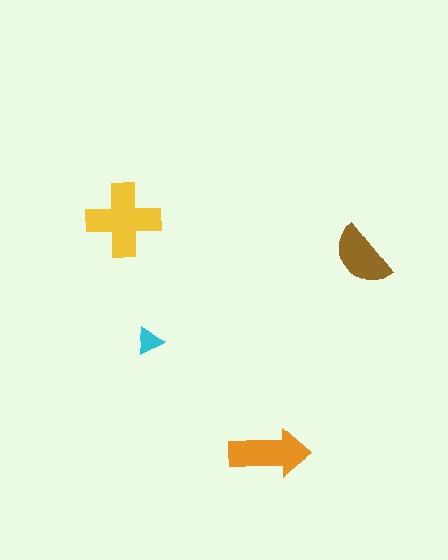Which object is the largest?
The yellow cross.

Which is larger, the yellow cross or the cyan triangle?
The yellow cross.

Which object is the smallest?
The cyan triangle.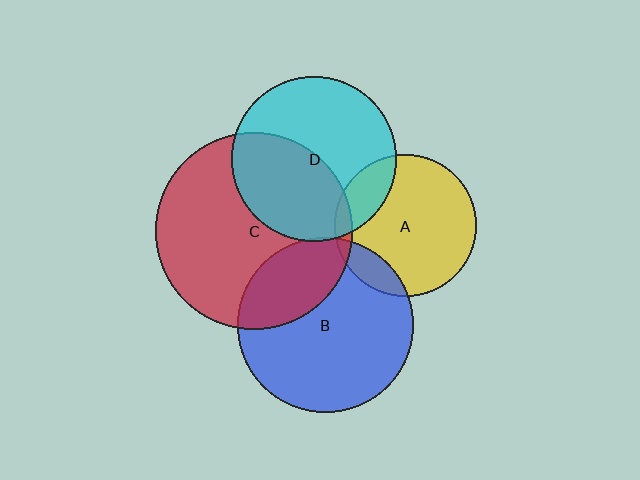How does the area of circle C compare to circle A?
Approximately 1.9 times.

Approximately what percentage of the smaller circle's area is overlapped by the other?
Approximately 15%.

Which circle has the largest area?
Circle C (red).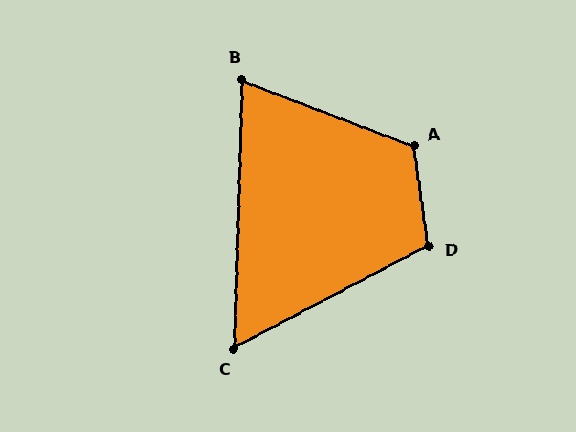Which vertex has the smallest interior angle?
C, at approximately 60 degrees.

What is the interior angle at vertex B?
Approximately 71 degrees (acute).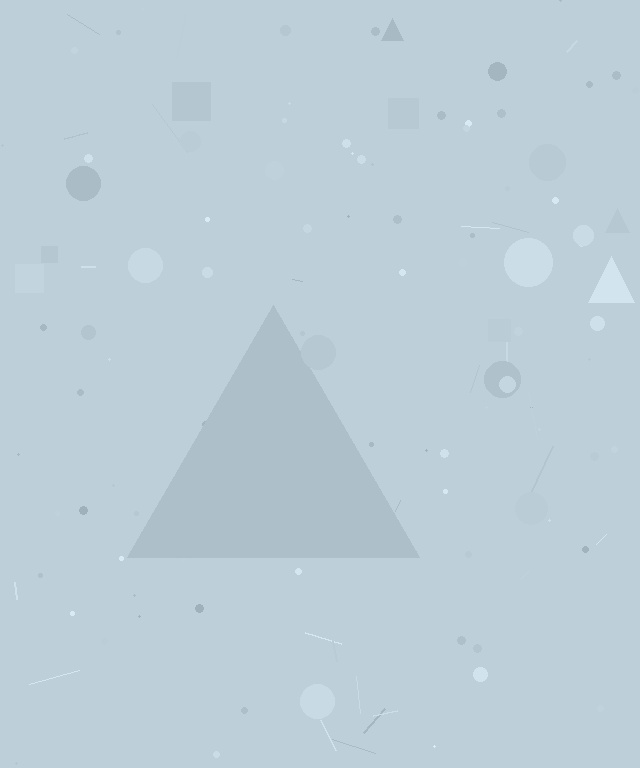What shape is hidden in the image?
A triangle is hidden in the image.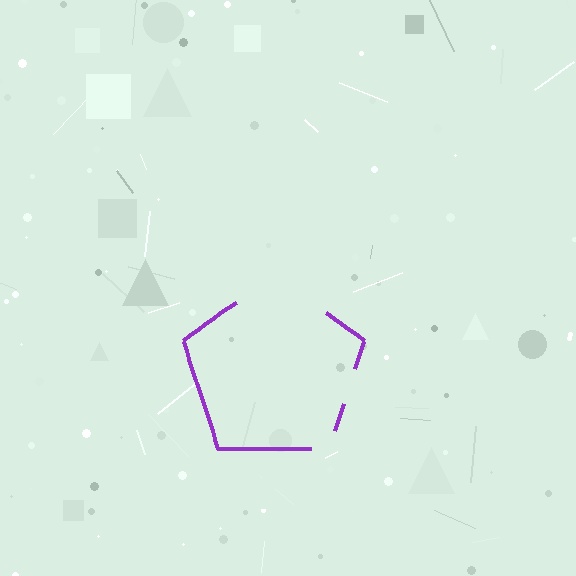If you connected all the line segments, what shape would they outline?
They would outline a pentagon.